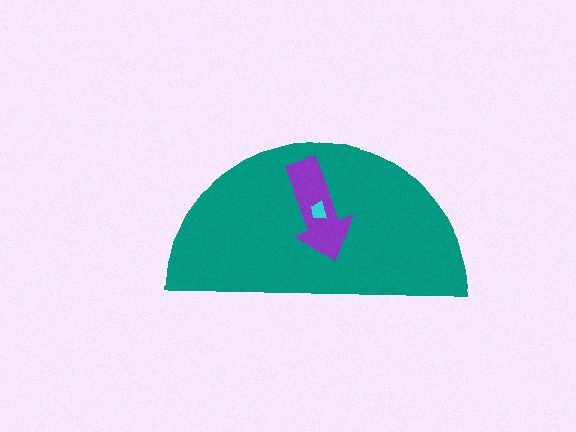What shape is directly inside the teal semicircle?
The purple arrow.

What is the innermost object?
The cyan trapezoid.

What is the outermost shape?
The teal semicircle.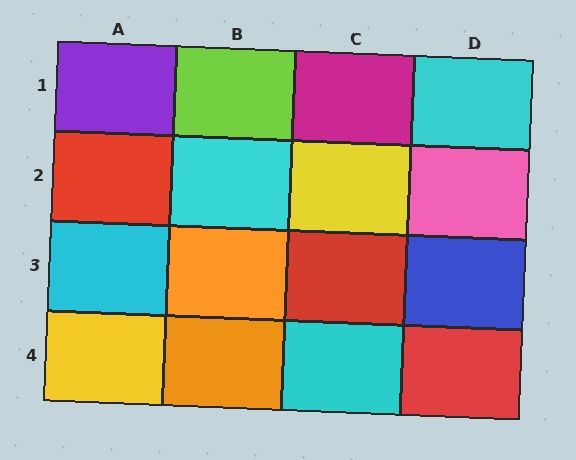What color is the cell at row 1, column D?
Cyan.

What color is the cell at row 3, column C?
Red.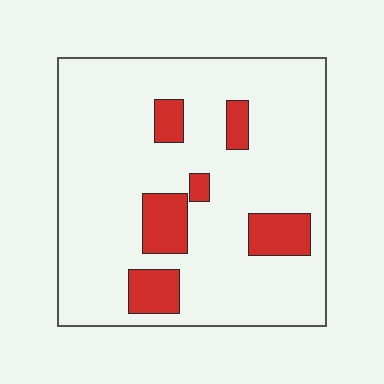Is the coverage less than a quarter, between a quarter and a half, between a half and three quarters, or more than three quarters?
Less than a quarter.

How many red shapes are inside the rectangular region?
6.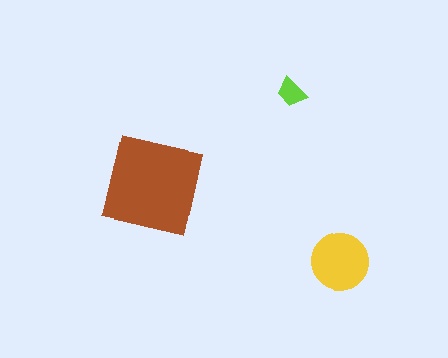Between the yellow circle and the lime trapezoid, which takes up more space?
The yellow circle.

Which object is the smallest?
The lime trapezoid.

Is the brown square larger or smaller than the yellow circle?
Larger.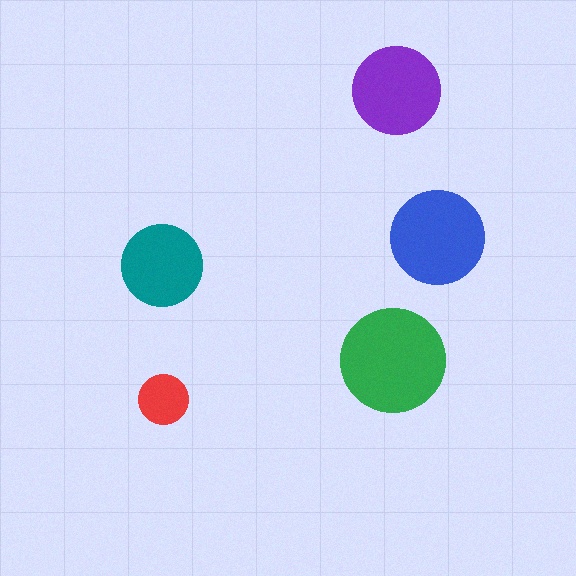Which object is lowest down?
The red circle is bottommost.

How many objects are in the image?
There are 5 objects in the image.